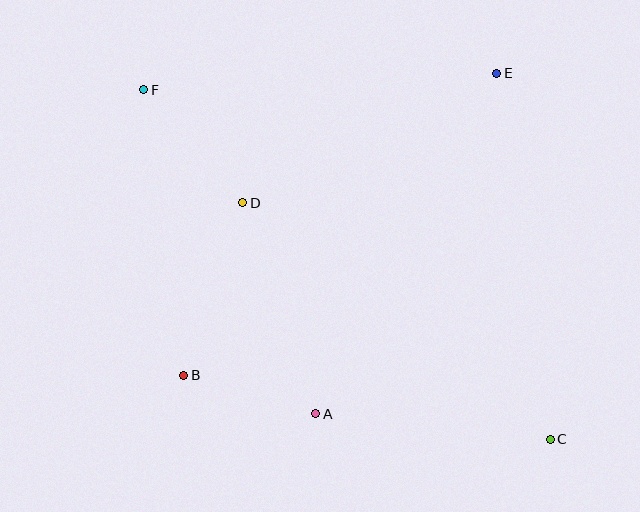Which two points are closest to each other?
Points A and B are closest to each other.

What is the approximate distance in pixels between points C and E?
The distance between C and E is approximately 370 pixels.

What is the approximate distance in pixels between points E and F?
The distance between E and F is approximately 353 pixels.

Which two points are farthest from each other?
Points C and F are farthest from each other.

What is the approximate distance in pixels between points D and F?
The distance between D and F is approximately 150 pixels.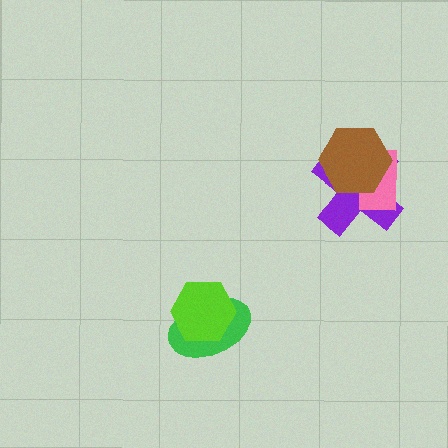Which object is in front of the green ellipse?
The lime hexagon is in front of the green ellipse.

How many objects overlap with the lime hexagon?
1 object overlaps with the lime hexagon.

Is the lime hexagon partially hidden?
No, no other shape covers it.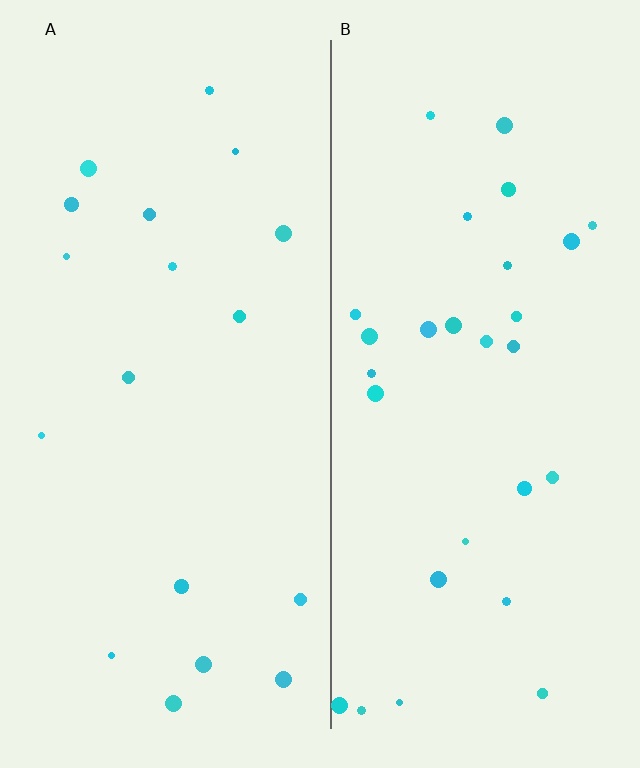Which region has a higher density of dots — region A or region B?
B (the right).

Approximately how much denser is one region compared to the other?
Approximately 1.6× — region B over region A.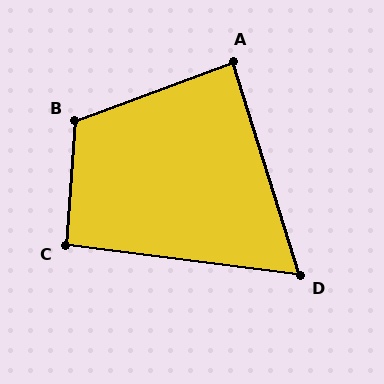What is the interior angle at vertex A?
Approximately 87 degrees (approximately right).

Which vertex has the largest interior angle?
B, at approximately 115 degrees.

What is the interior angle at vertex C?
Approximately 93 degrees (approximately right).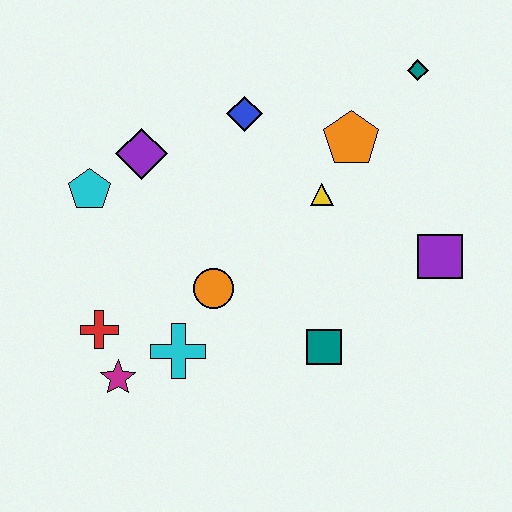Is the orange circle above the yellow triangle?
No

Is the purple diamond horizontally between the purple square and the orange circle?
No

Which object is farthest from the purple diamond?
The purple square is farthest from the purple diamond.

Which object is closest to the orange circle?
The cyan cross is closest to the orange circle.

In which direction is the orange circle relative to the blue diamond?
The orange circle is below the blue diamond.